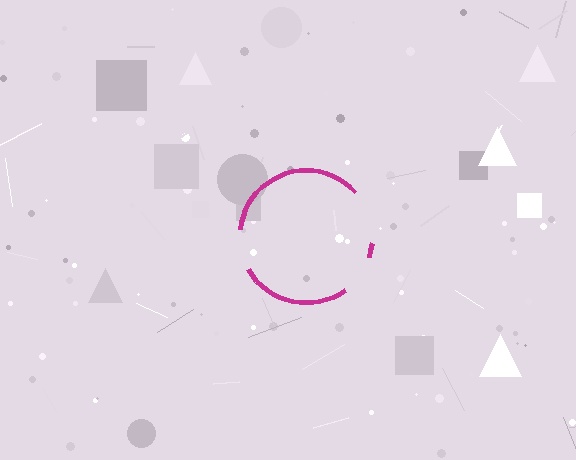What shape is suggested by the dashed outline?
The dashed outline suggests a circle.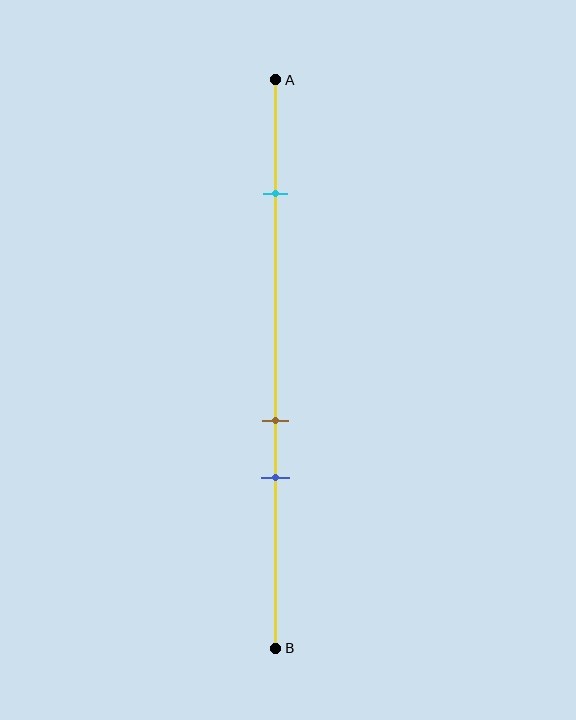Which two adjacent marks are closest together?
The brown and blue marks are the closest adjacent pair.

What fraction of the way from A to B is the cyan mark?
The cyan mark is approximately 20% (0.2) of the way from A to B.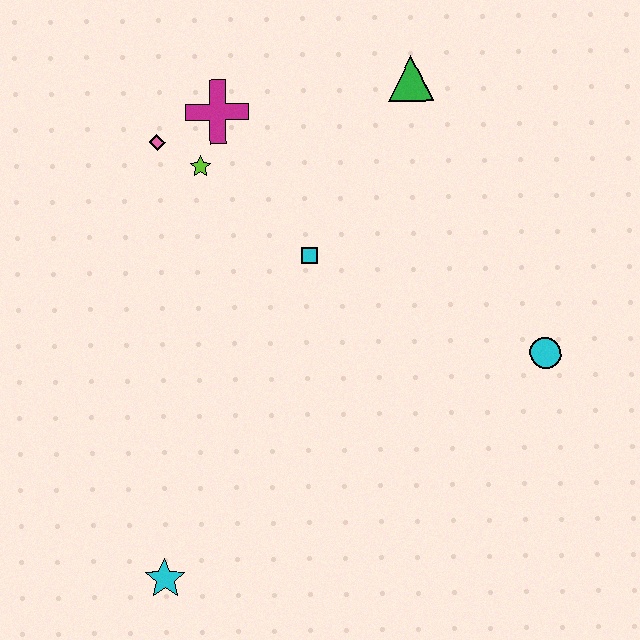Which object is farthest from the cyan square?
The cyan star is farthest from the cyan square.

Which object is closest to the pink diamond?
The lime star is closest to the pink diamond.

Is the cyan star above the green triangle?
No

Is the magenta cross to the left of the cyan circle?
Yes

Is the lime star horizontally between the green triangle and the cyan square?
No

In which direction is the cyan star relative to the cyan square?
The cyan star is below the cyan square.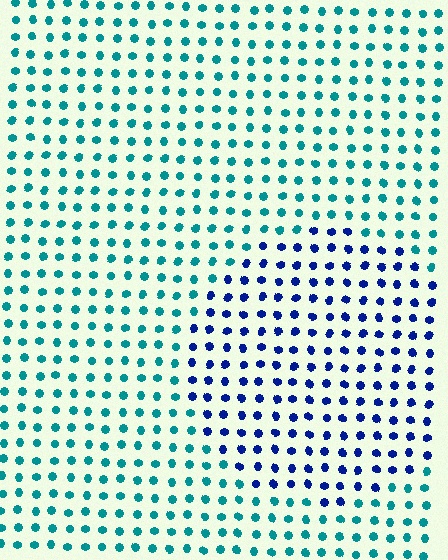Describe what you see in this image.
The image is filled with small teal elements in a uniform arrangement. A circle-shaped region is visible where the elements are tinted to a slightly different hue, forming a subtle color boundary.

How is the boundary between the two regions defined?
The boundary is defined purely by a slight shift in hue (about 50 degrees). Spacing, size, and orientation are identical on both sides.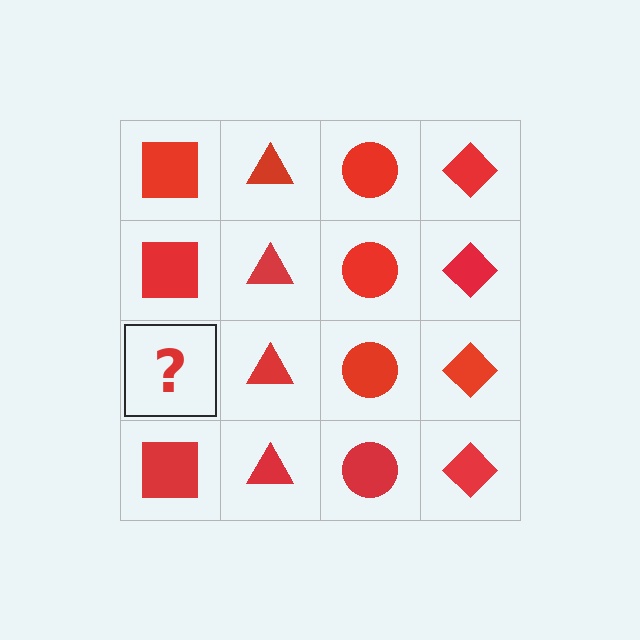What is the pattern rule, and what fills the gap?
The rule is that each column has a consistent shape. The gap should be filled with a red square.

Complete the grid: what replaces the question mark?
The question mark should be replaced with a red square.